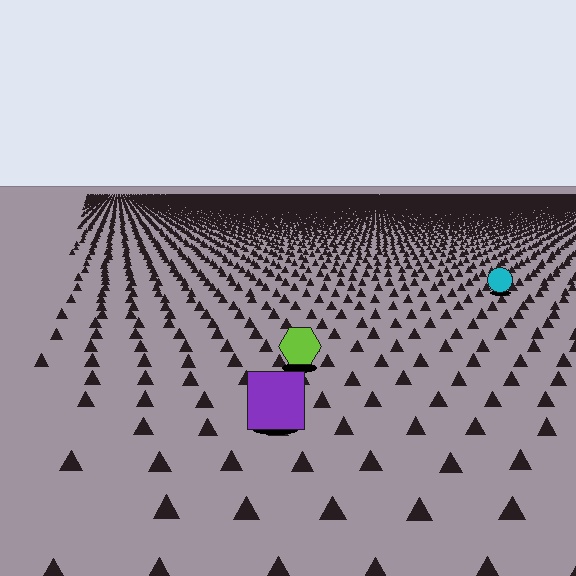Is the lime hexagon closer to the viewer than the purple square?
No. The purple square is closer — you can tell from the texture gradient: the ground texture is coarser near it.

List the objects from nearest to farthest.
From nearest to farthest: the purple square, the lime hexagon, the cyan circle.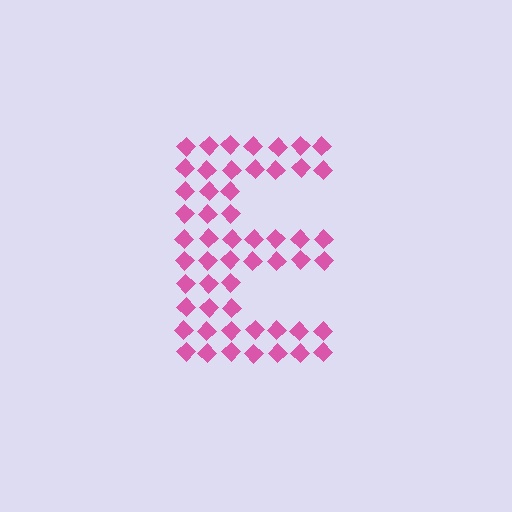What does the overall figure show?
The overall figure shows the letter E.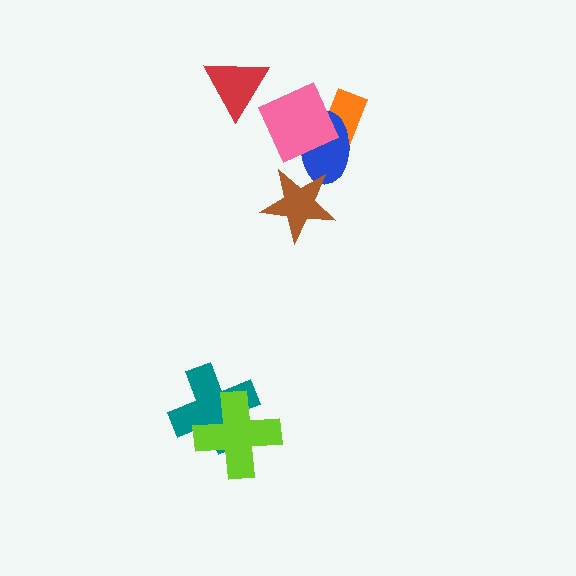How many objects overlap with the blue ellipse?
3 objects overlap with the blue ellipse.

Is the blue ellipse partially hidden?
Yes, it is partially covered by another shape.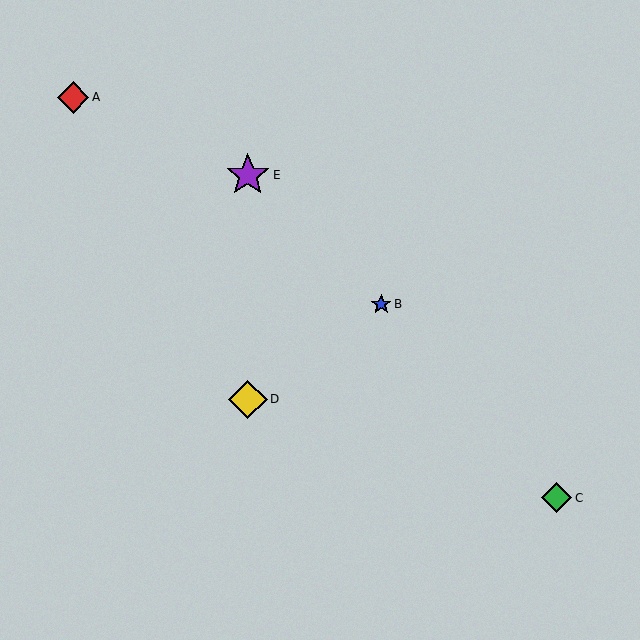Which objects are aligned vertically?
Objects D, E are aligned vertically.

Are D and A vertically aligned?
No, D is at x≈248 and A is at x≈73.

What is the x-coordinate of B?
Object B is at x≈381.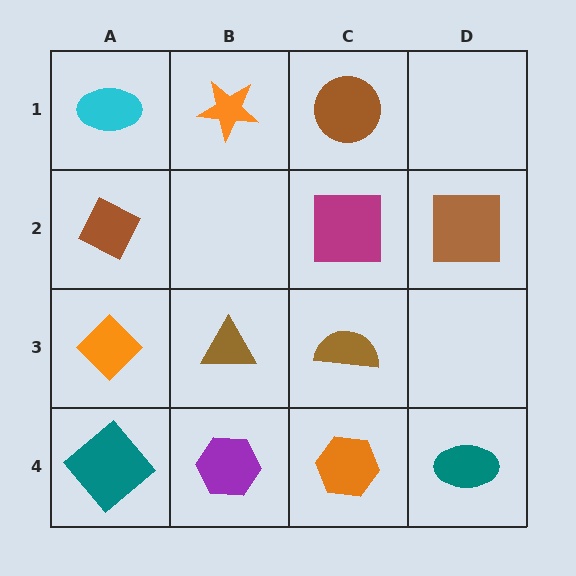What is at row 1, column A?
A cyan ellipse.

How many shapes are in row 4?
4 shapes.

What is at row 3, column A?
An orange diamond.